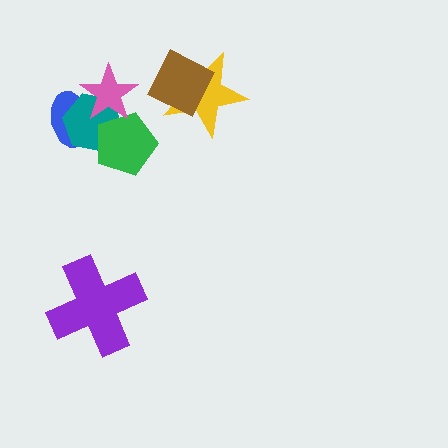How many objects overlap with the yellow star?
1 object overlaps with the yellow star.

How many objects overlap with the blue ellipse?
2 objects overlap with the blue ellipse.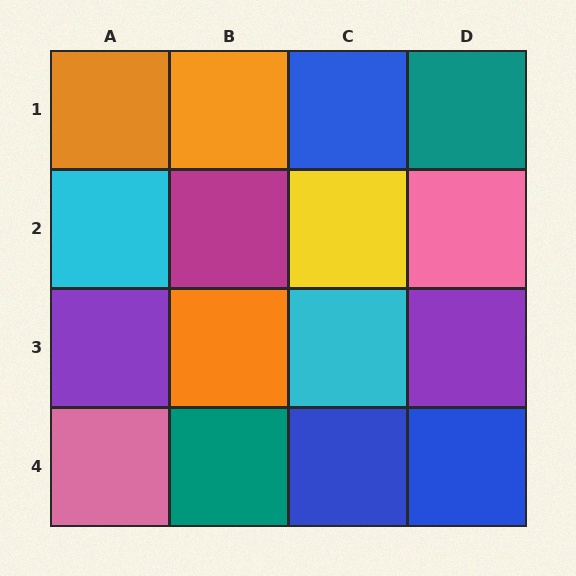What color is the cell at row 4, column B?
Teal.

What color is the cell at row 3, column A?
Purple.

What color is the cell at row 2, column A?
Cyan.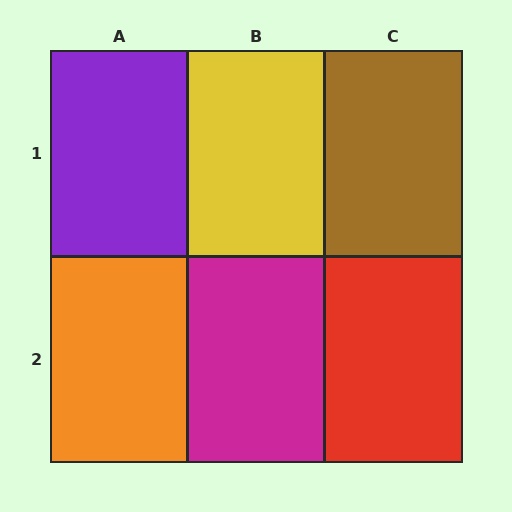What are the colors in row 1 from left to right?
Purple, yellow, brown.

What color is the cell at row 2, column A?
Orange.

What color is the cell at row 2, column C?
Red.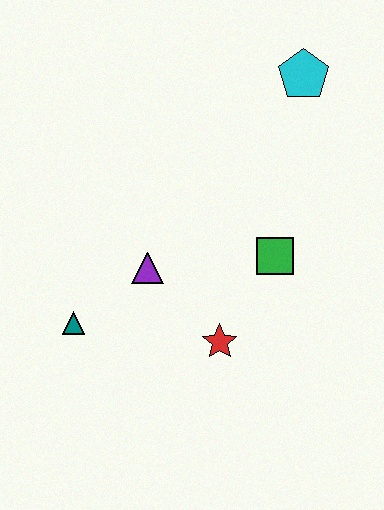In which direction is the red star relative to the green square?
The red star is below the green square.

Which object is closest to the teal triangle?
The purple triangle is closest to the teal triangle.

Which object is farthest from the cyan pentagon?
The teal triangle is farthest from the cyan pentagon.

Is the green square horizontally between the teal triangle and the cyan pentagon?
Yes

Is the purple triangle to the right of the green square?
No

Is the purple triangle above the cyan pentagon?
No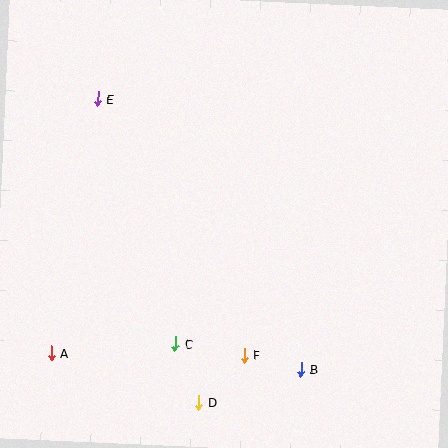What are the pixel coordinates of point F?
Point F is at (244, 355).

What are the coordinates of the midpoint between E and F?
The midpoint between E and F is at (171, 227).